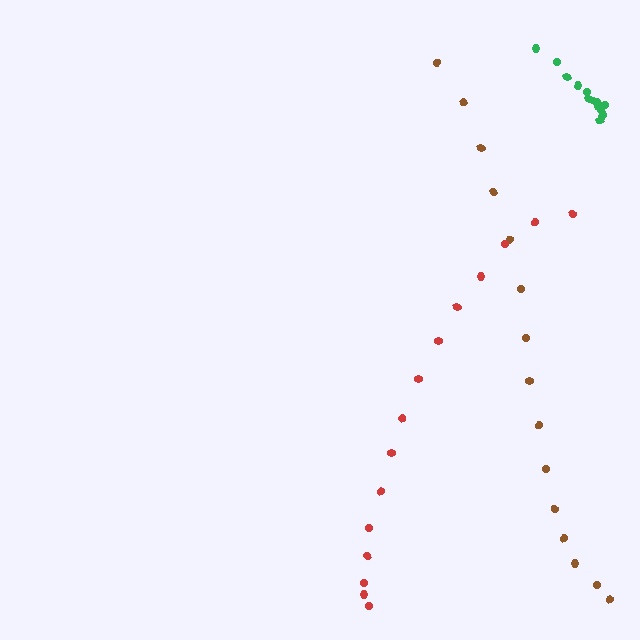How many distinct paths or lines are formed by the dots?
There are 3 distinct paths.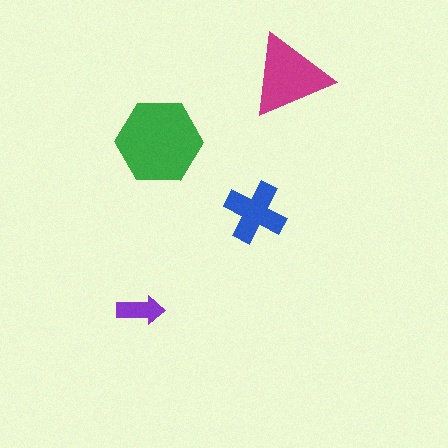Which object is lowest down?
The purple arrow is bottommost.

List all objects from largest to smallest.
The green hexagon, the magenta triangle, the blue cross, the purple arrow.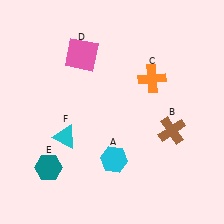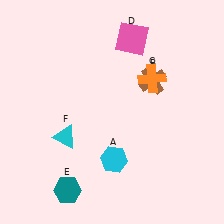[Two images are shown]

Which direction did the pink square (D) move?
The pink square (D) moved right.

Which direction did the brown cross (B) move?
The brown cross (B) moved up.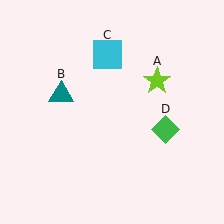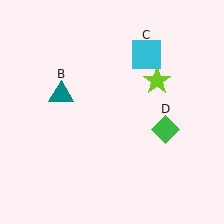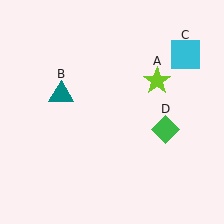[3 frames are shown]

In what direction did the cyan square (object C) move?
The cyan square (object C) moved right.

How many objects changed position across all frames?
1 object changed position: cyan square (object C).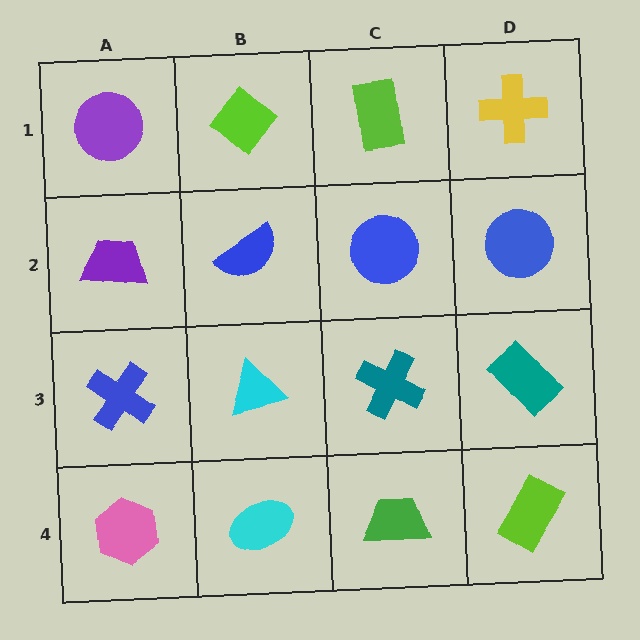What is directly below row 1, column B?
A blue semicircle.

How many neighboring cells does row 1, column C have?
3.